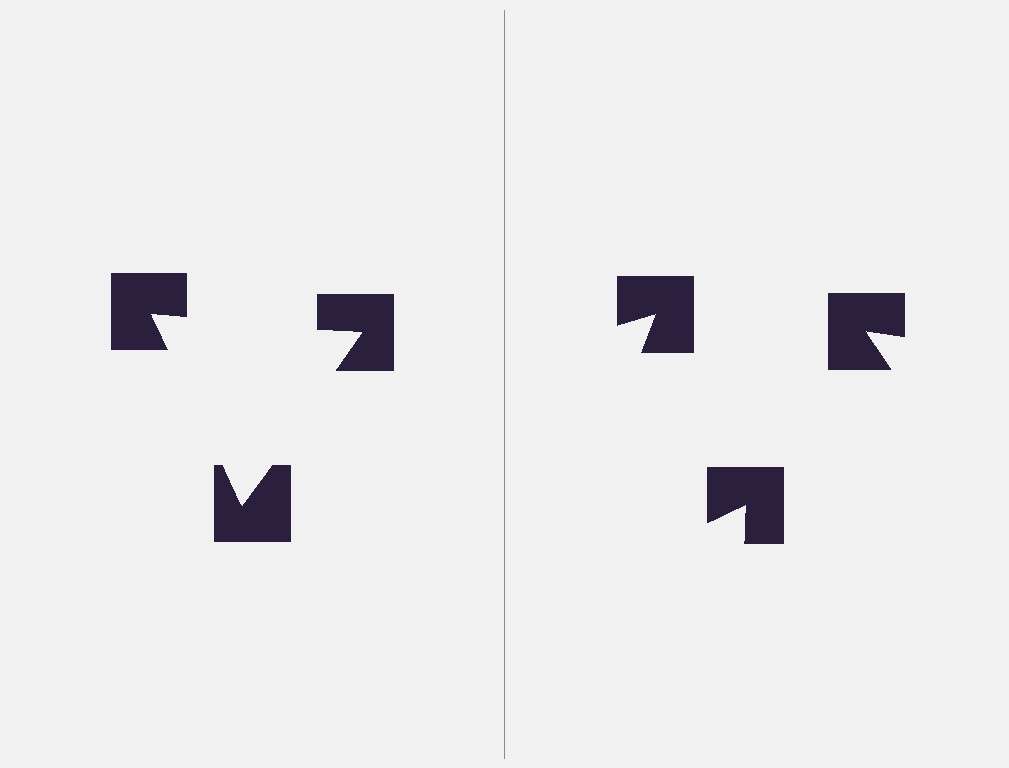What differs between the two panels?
The notched squares are positioned identically on both sides; only the wedge orientations differ. On the left they align to a triangle; on the right they are misaligned.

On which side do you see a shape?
An illusory triangle appears on the left side. On the right side the wedge cuts are rotated, so no coherent shape forms.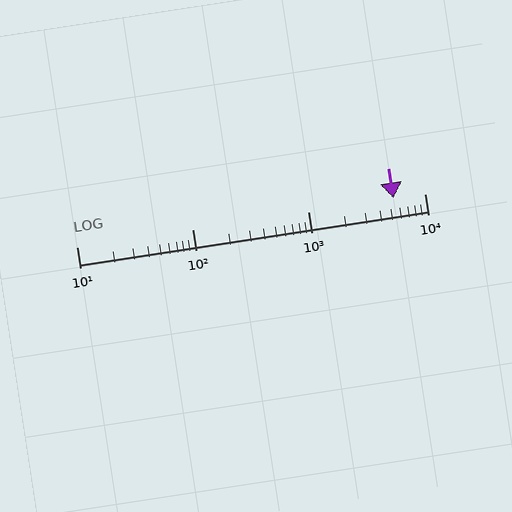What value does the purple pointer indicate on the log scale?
The pointer indicates approximately 5400.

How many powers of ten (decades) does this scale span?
The scale spans 3 decades, from 10 to 10000.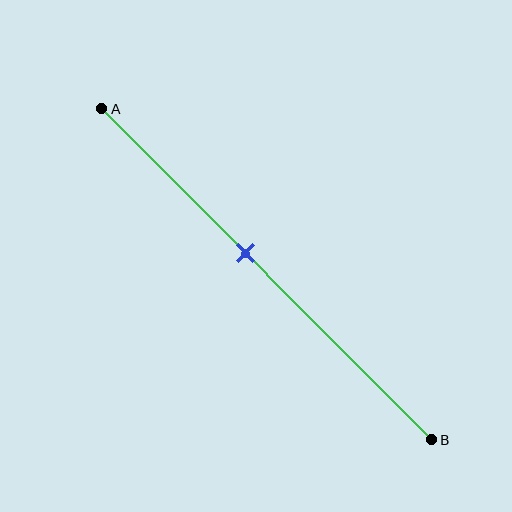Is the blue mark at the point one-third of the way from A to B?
No, the mark is at about 45% from A, not at the 33% one-third point.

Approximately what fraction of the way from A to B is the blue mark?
The blue mark is approximately 45% of the way from A to B.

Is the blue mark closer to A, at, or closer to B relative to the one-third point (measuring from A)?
The blue mark is closer to point B than the one-third point of segment AB.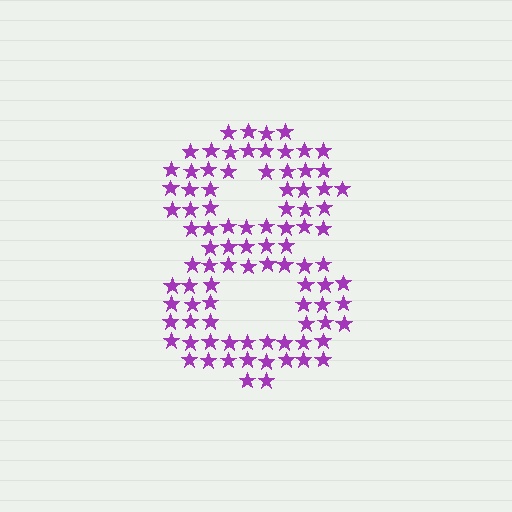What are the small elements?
The small elements are stars.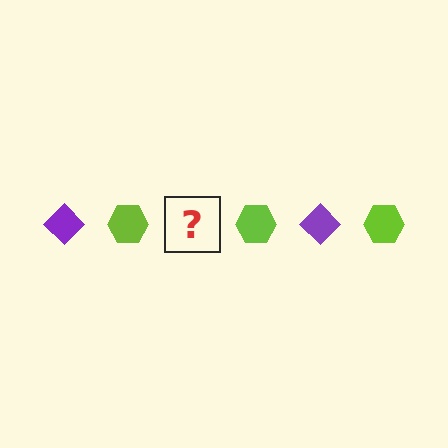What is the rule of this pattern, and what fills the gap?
The rule is that the pattern alternates between purple diamond and lime hexagon. The gap should be filled with a purple diamond.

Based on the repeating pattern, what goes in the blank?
The blank should be a purple diamond.